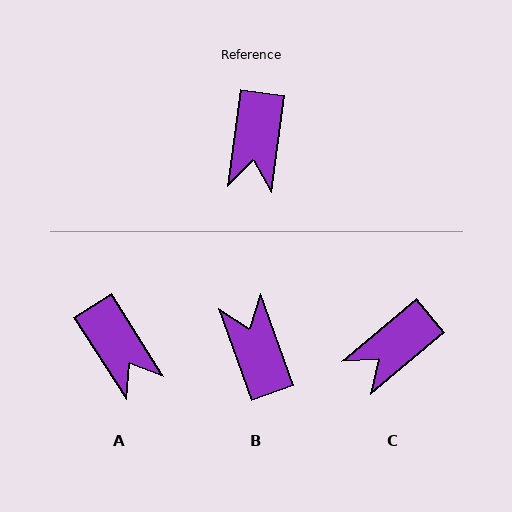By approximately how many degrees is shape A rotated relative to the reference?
Approximately 40 degrees counter-clockwise.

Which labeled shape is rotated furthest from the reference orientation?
B, about 152 degrees away.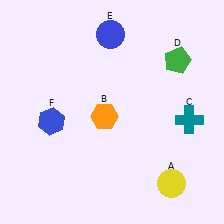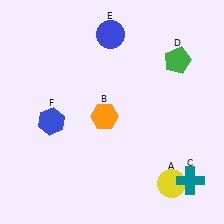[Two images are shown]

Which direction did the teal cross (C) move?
The teal cross (C) moved down.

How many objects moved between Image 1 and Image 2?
1 object moved between the two images.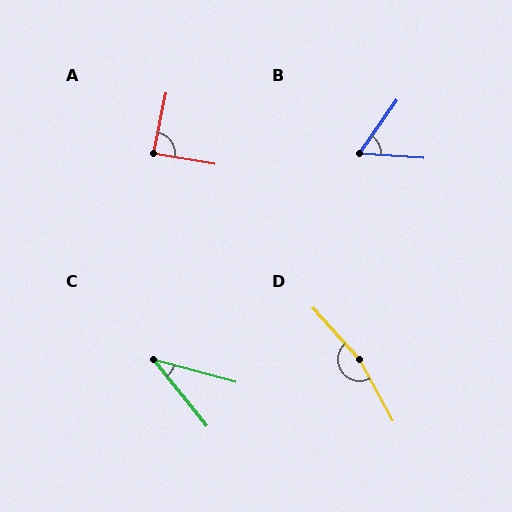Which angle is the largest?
D, at approximately 166 degrees.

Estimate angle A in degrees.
Approximately 87 degrees.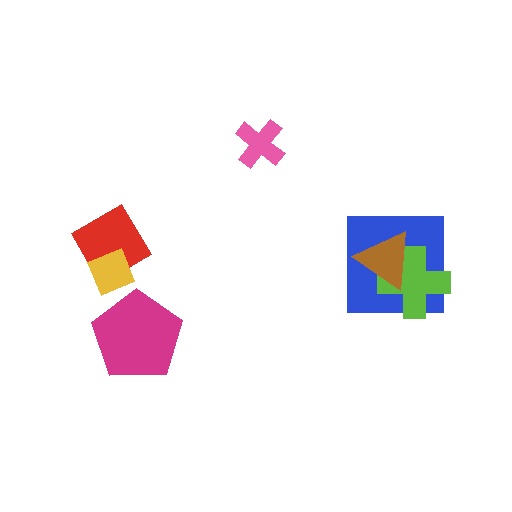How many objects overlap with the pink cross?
0 objects overlap with the pink cross.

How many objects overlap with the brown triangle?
2 objects overlap with the brown triangle.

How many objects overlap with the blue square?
2 objects overlap with the blue square.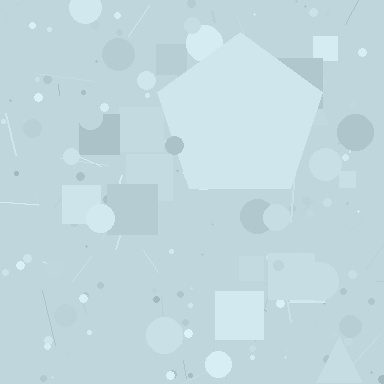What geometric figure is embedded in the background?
A pentagon is embedded in the background.